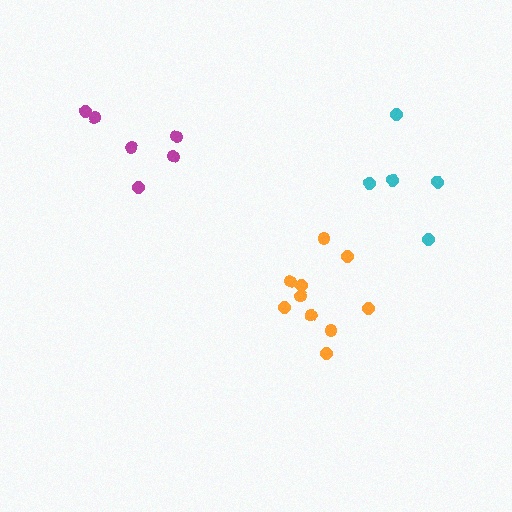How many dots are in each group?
Group 1: 6 dots, Group 2: 10 dots, Group 3: 5 dots (21 total).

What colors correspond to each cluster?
The clusters are colored: magenta, orange, cyan.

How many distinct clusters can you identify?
There are 3 distinct clusters.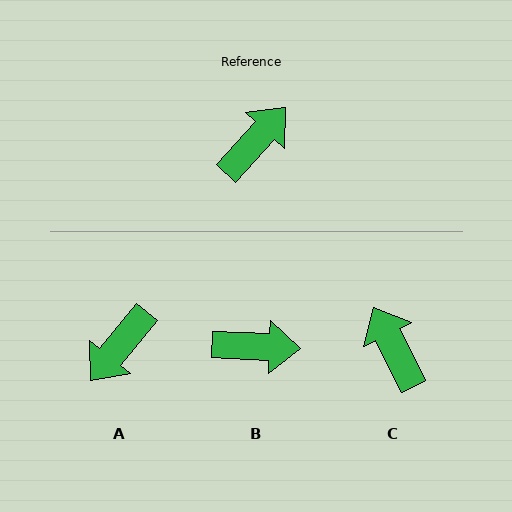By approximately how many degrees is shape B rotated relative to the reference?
Approximately 50 degrees clockwise.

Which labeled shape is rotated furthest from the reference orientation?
A, about 177 degrees away.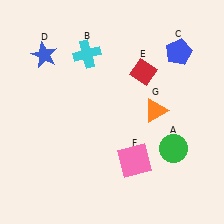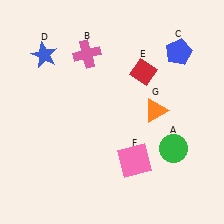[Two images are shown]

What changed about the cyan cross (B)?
In Image 1, B is cyan. In Image 2, it changed to pink.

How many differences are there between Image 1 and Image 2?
There is 1 difference between the two images.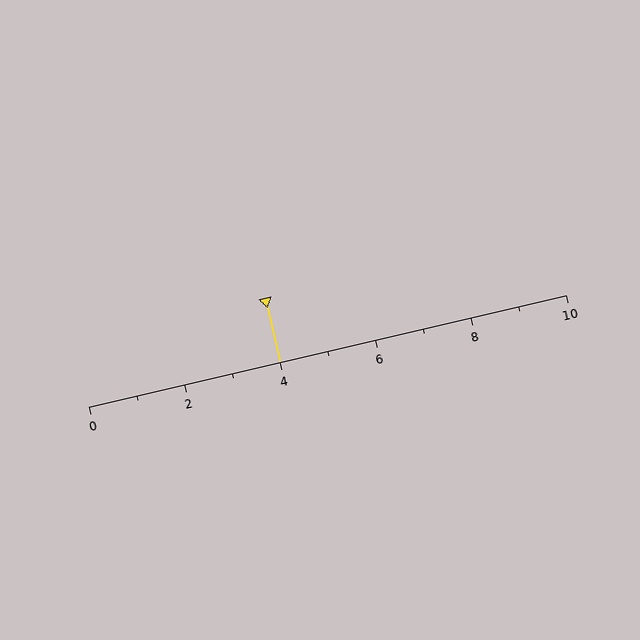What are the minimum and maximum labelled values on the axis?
The axis runs from 0 to 10.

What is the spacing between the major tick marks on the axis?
The major ticks are spaced 2 apart.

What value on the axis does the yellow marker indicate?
The marker indicates approximately 4.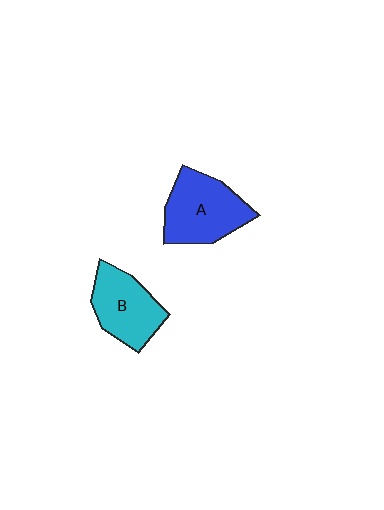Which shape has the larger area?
Shape A (blue).